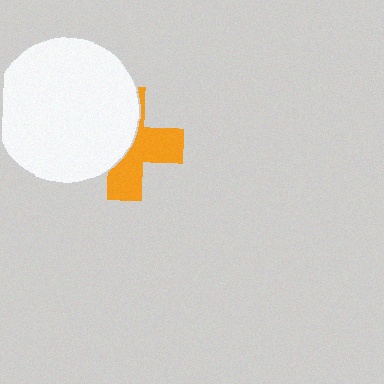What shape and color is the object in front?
The object in front is a white circle.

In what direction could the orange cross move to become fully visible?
The orange cross could move right. That would shift it out from behind the white circle entirely.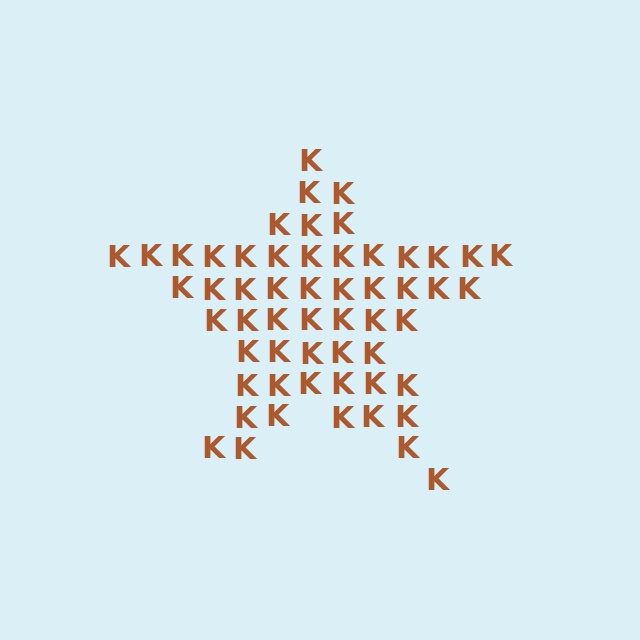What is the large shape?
The large shape is a star.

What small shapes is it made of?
It is made of small letter K's.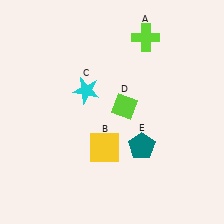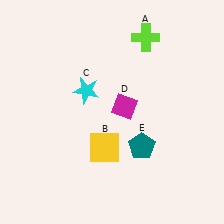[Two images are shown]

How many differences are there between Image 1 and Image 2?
There is 1 difference between the two images.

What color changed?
The diamond (D) changed from lime in Image 1 to magenta in Image 2.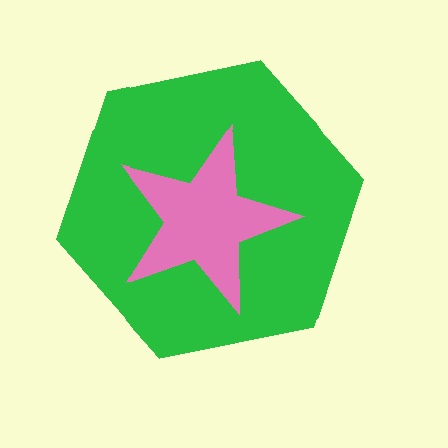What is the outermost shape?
The green hexagon.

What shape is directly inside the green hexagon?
The pink star.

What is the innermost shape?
The pink star.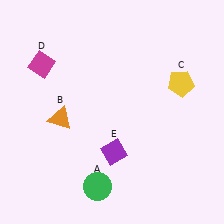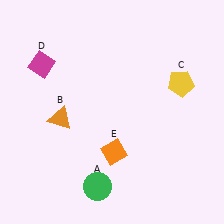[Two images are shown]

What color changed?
The diamond (E) changed from purple in Image 1 to orange in Image 2.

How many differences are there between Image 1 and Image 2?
There is 1 difference between the two images.